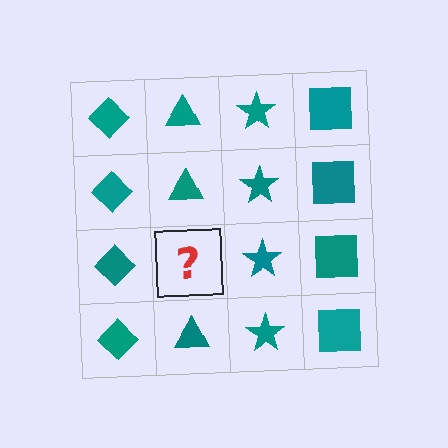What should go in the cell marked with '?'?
The missing cell should contain a teal triangle.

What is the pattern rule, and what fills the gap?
The rule is that each column has a consistent shape. The gap should be filled with a teal triangle.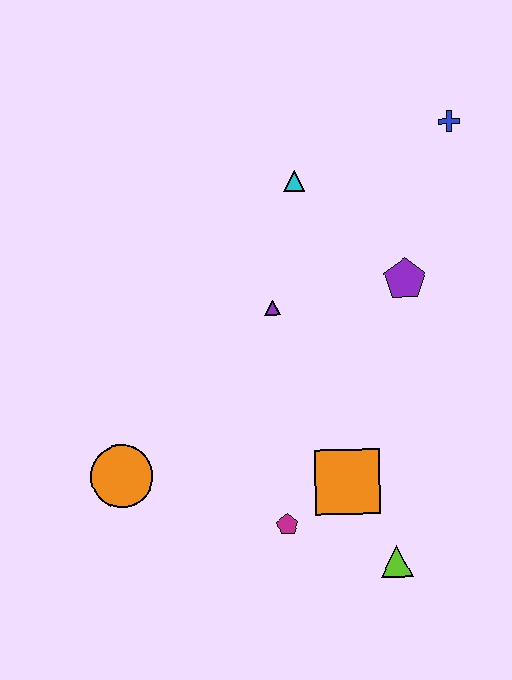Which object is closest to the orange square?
The magenta pentagon is closest to the orange square.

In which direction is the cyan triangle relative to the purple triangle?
The cyan triangle is above the purple triangle.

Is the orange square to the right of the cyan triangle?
Yes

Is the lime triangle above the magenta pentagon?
No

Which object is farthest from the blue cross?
The orange circle is farthest from the blue cross.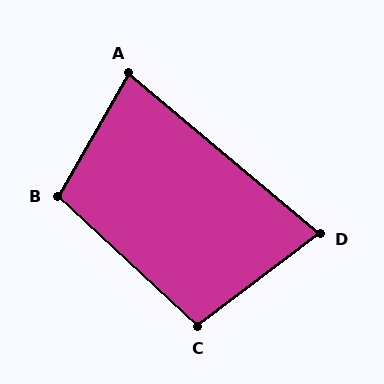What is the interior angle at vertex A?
Approximately 80 degrees (acute).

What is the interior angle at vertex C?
Approximately 100 degrees (obtuse).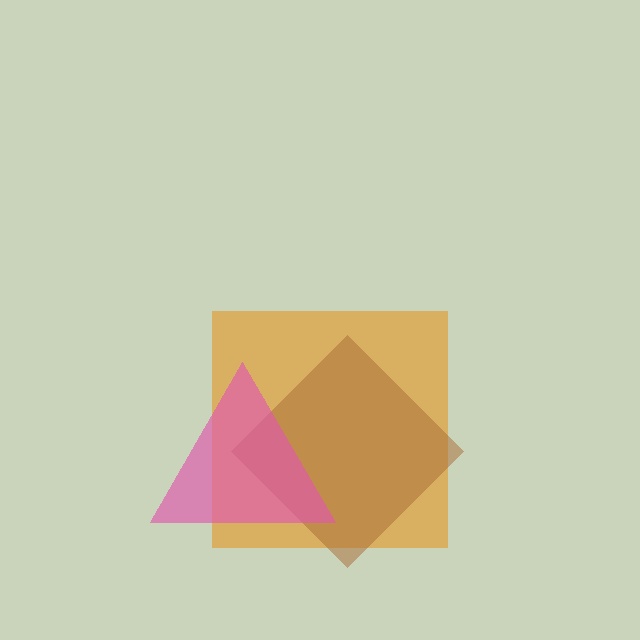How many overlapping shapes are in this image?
There are 3 overlapping shapes in the image.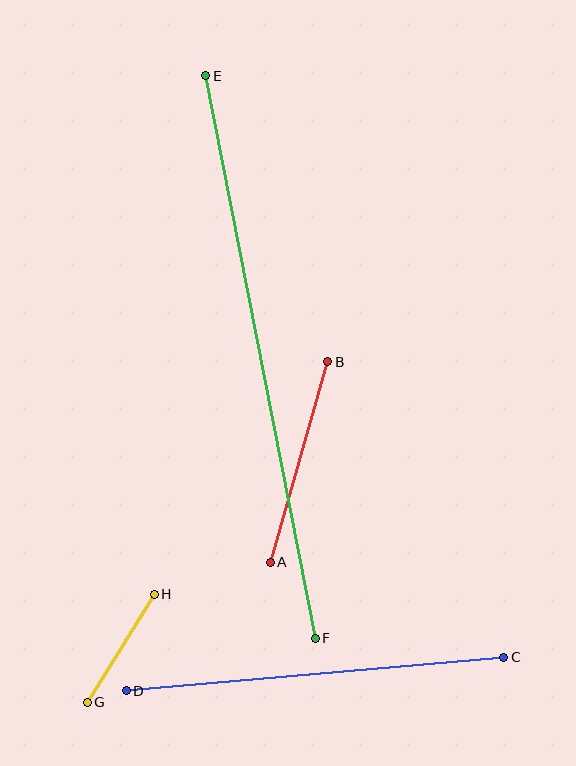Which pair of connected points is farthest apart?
Points E and F are farthest apart.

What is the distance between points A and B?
The distance is approximately 209 pixels.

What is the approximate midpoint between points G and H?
The midpoint is at approximately (121, 648) pixels.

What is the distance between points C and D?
The distance is approximately 379 pixels.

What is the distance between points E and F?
The distance is approximately 573 pixels.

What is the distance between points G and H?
The distance is approximately 127 pixels.